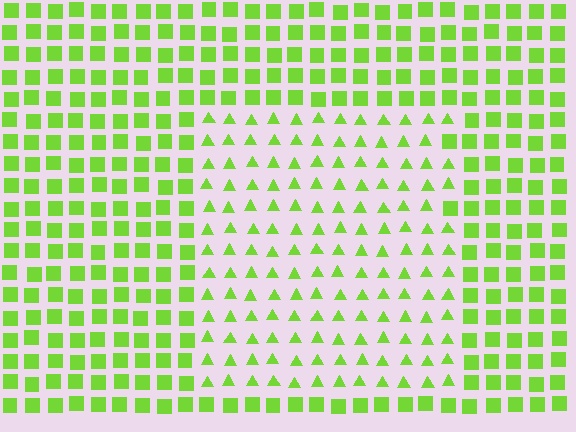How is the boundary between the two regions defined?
The boundary is defined by a change in element shape: triangles inside vs. squares outside. All elements share the same color and spacing.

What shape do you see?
I see a rectangle.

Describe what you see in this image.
The image is filled with small lime elements arranged in a uniform grid. A rectangle-shaped region contains triangles, while the surrounding area contains squares. The boundary is defined purely by the change in element shape.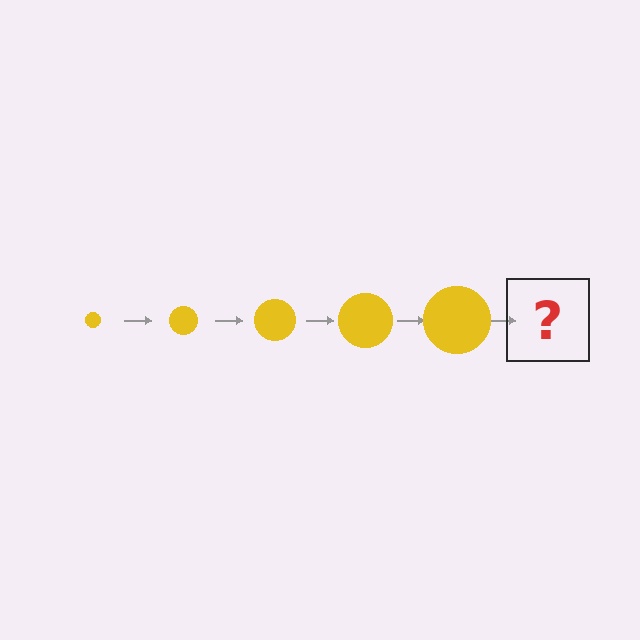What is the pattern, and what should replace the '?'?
The pattern is that the circle gets progressively larger each step. The '?' should be a yellow circle, larger than the previous one.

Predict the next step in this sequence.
The next step is a yellow circle, larger than the previous one.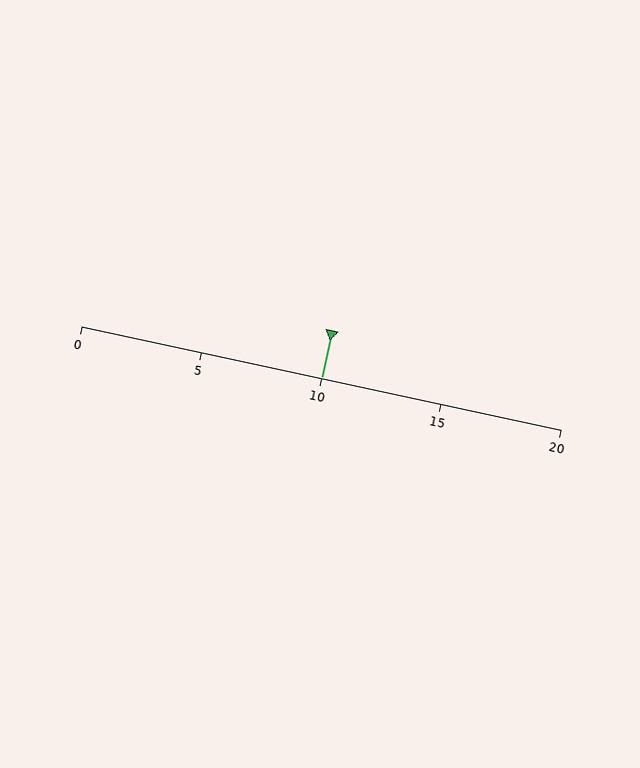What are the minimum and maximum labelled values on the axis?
The axis runs from 0 to 20.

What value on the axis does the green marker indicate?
The marker indicates approximately 10.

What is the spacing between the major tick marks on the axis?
The major ticks are spaced 5 apart.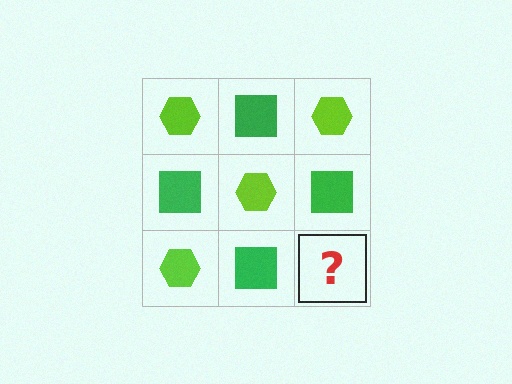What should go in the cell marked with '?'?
The missing cell should contain a lime hexagon.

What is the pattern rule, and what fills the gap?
The rule is that it alternates lime hexagon and green square in a checkerboard pattern. The gap should be filled with a lime hexagon.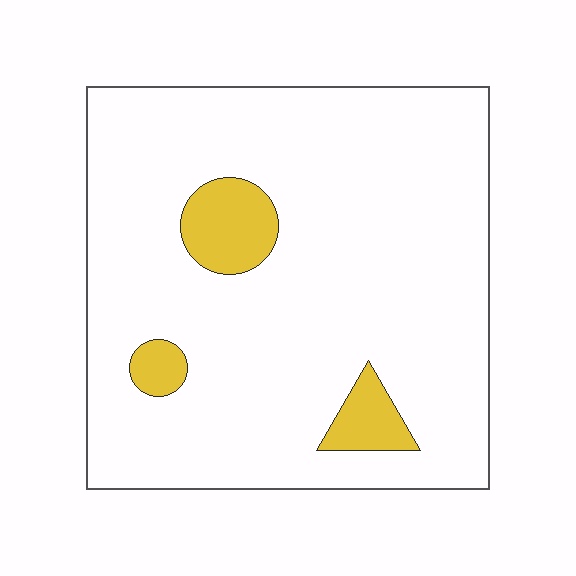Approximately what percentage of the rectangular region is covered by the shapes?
Approximately 10%.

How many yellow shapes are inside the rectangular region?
3.